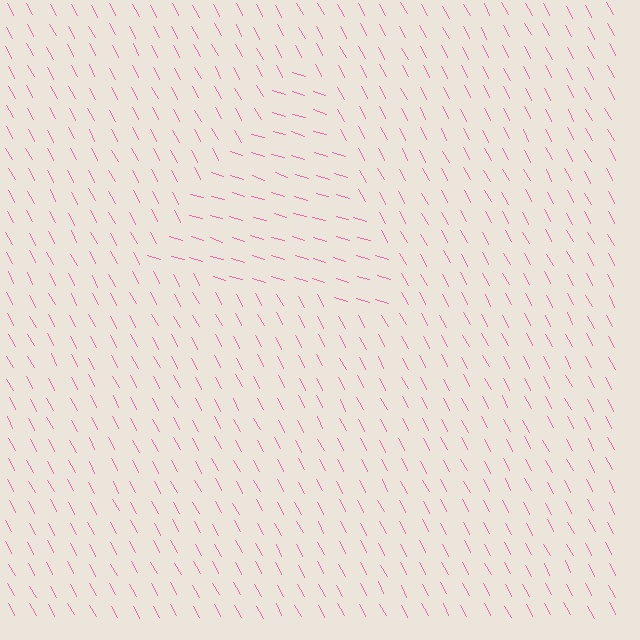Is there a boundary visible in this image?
Yes, there is a texture boundary formed by a change in line orientation.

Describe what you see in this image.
The image is filled with small pink line segments. A triangle region in the image has lines oriented differently from the surrounding lines, creating a visible texture boundary.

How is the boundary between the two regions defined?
The boundary is defined purely by a change in line orientation (approximately 45 degrees difference). All lines are the same color and thickness.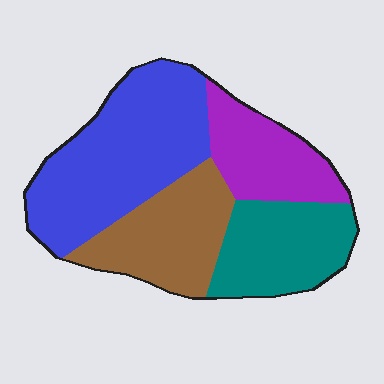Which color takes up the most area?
Blue, at roughly 40%.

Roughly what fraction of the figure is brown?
Brown covers 23% of the figure.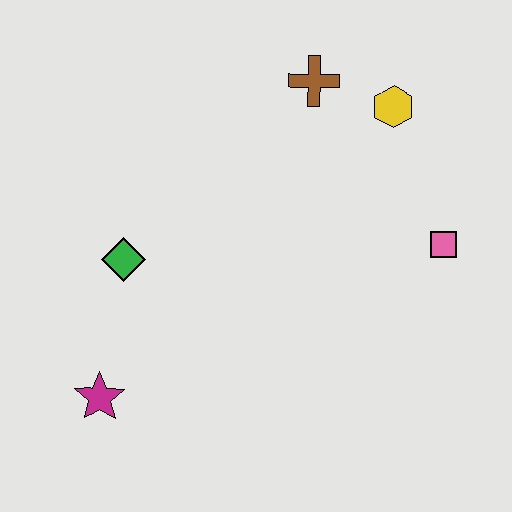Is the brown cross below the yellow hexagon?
No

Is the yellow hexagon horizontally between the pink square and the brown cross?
Yes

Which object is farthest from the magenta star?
The yellow hexagon is farthest from the magenta star.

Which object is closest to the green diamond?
The magenta star is closest to the green diamond.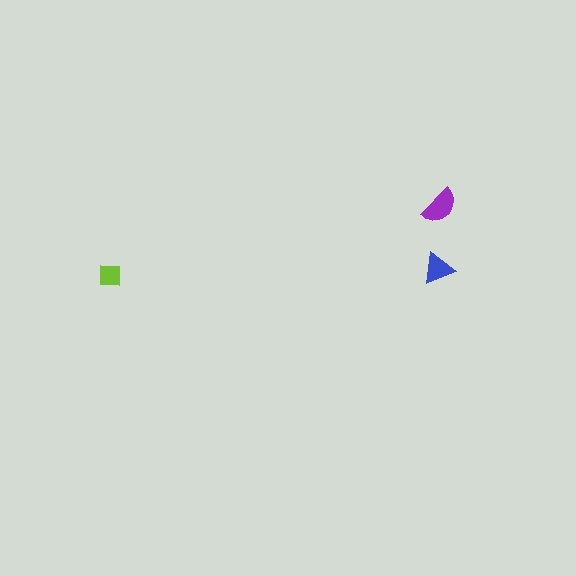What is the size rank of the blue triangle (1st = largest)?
2nd.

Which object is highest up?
The purple semicircle is topmost.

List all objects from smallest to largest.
The lime square, the blue triangle, the purple semicircle.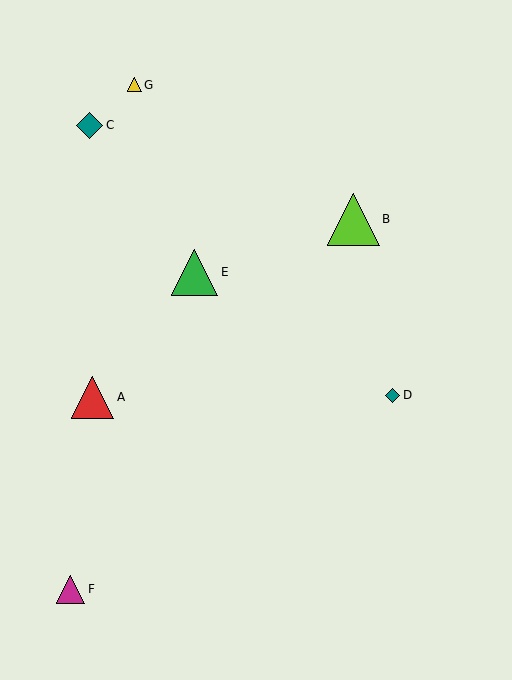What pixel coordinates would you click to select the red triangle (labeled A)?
Click at (93, 397) to select the red triangle A.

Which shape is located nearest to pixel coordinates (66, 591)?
The magenta triangle (labeled F) at (71, 589) is nearest to that location.